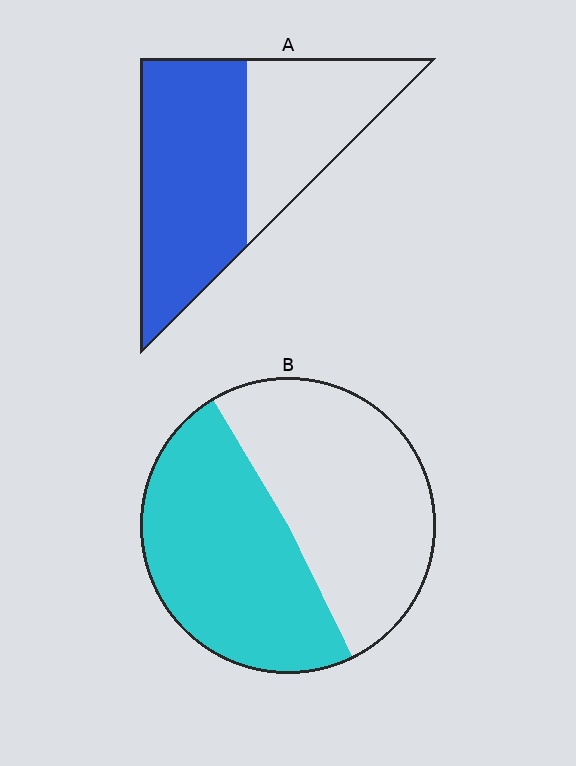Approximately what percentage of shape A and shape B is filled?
A is approximately 60% and B is approximately 50%.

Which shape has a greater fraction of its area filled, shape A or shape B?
Shape A.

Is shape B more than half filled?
Roughly half.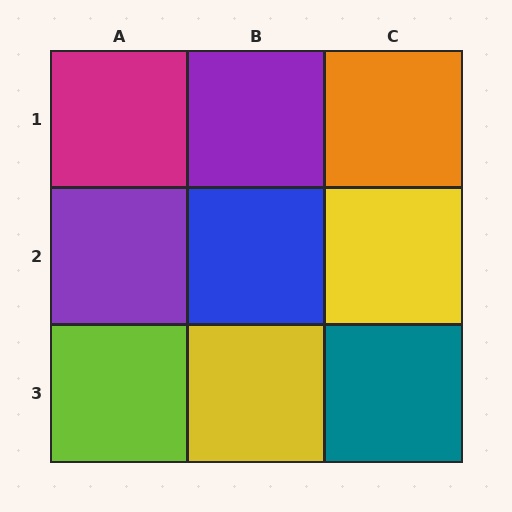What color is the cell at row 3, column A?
Lime.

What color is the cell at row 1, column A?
Magenta.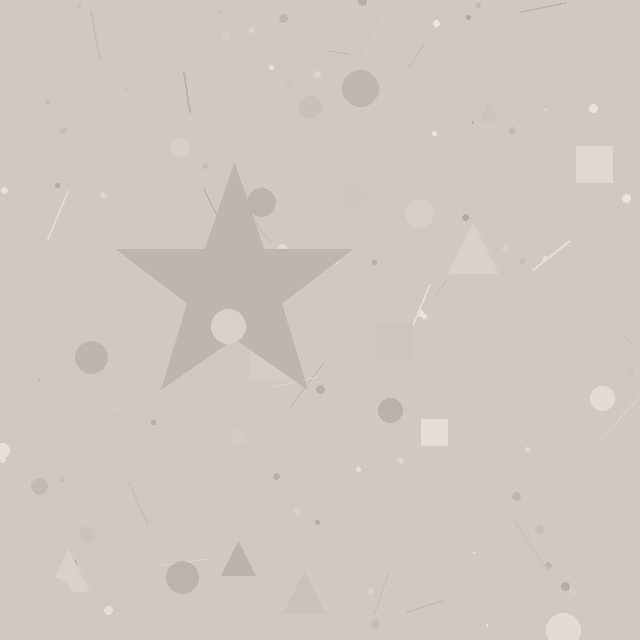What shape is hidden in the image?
A star is hidden in the image.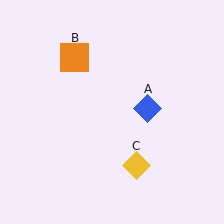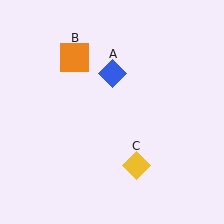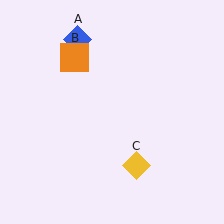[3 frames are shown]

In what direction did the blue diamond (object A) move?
The blue diamond (object A) moved up and to the left.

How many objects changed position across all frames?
1 object changed position: blue diamond (object A).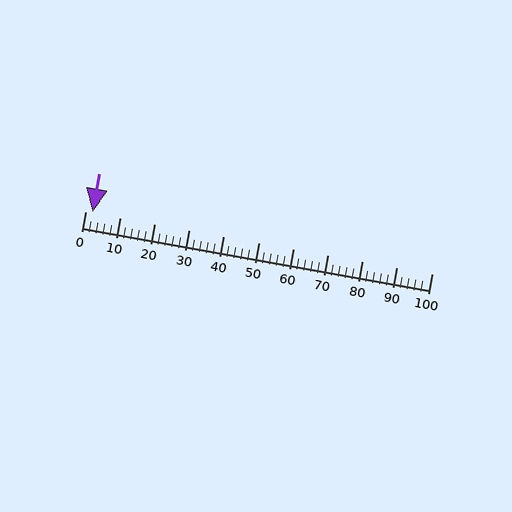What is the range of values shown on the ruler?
The ruler shows values from 0 to 100.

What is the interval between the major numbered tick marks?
The major tick marks are spaced 10 units apart.